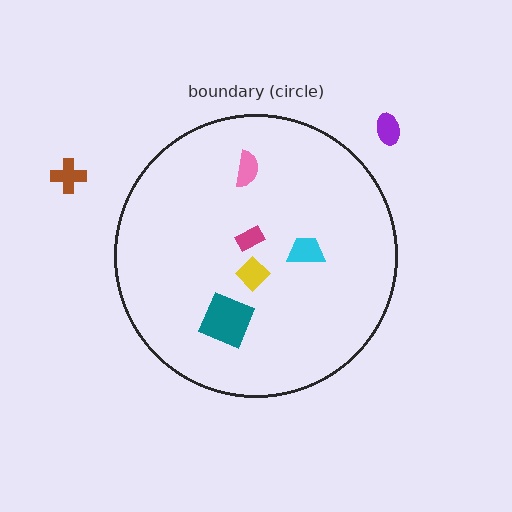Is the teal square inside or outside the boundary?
Inside.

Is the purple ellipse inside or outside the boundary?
Outside.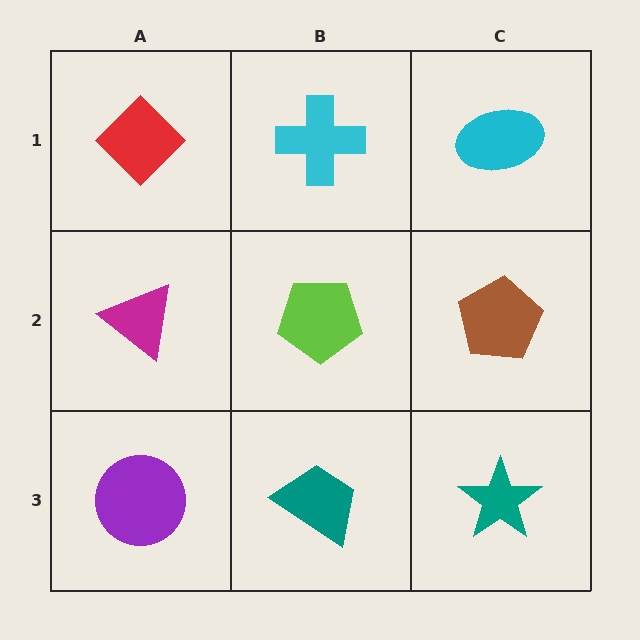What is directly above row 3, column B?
A lime pentagon.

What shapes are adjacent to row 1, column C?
A brown pentagon (row 2, column C), a cyan cross (row 1, column B).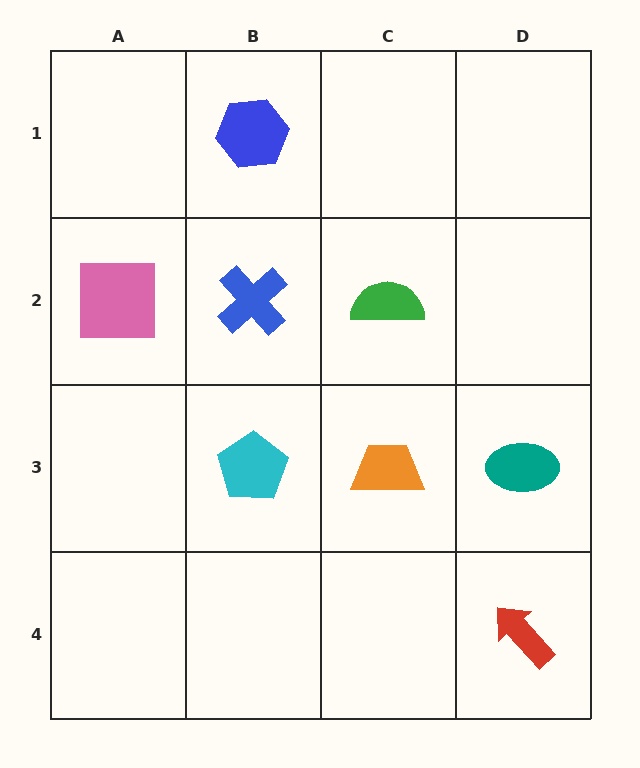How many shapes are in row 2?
3 shapes.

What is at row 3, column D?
A teal ellipse.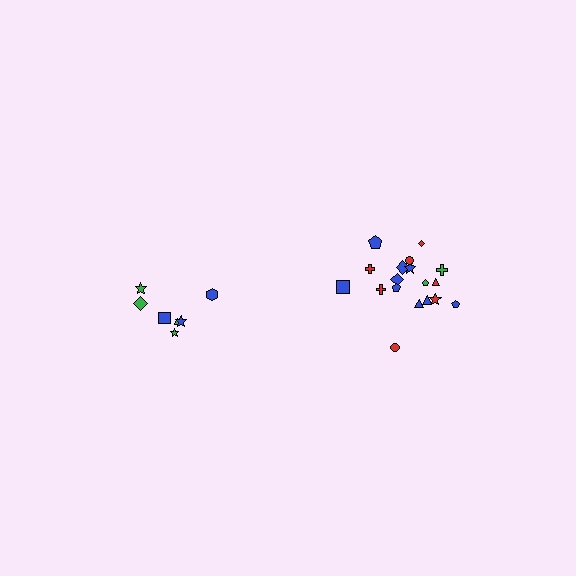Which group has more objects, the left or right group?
The right group.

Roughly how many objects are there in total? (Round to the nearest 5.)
Roughly 25 objects in total.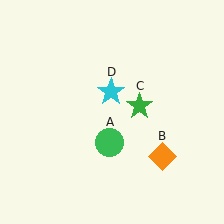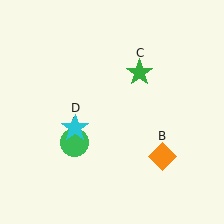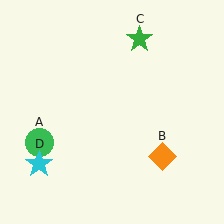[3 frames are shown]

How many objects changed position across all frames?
3 objects changed position: green circle (object A), green star (object C), cyan star (object D).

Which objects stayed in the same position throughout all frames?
Orange diamond (object B) remained stationary.